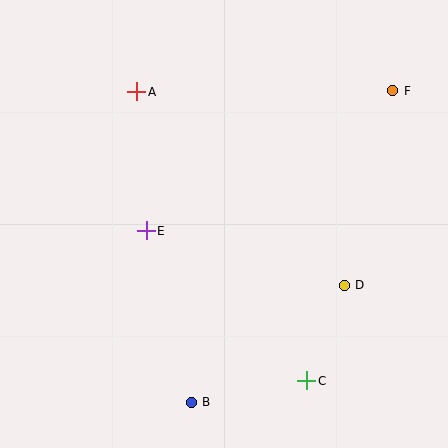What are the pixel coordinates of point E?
Point E is at (146, 231).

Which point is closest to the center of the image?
Point E at (146, 231) is closest to the center.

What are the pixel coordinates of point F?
Point F is at (393, 91).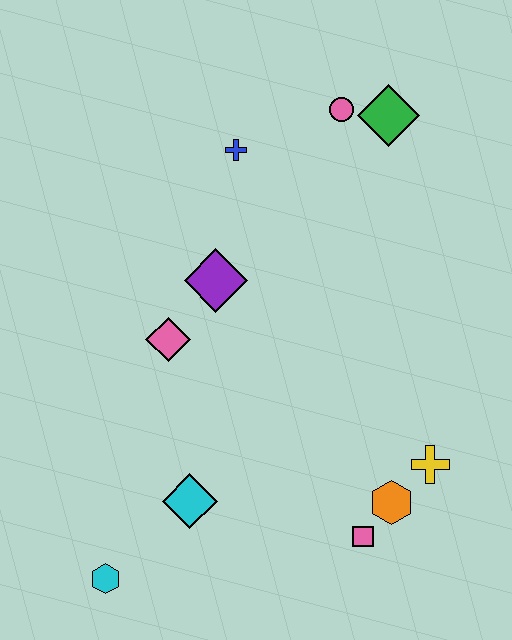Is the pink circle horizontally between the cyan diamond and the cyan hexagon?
No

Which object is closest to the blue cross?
The pink circle is closest to the blue cross.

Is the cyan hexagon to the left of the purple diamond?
Yes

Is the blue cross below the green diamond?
Yes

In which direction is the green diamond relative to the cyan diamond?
The green diamond is above the cyan diamond.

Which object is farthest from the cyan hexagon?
The green diamond is farthest from the cyan hexagon.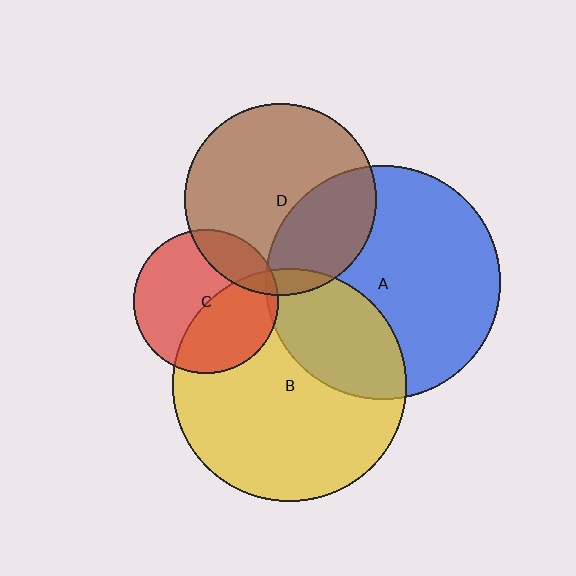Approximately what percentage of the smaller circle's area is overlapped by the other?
Approximately 20%.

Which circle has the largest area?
Circle A (blue).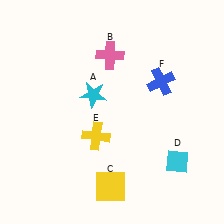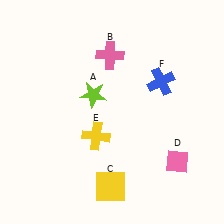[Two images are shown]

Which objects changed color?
A changed from cyan to lime. D changed from cyan to pink.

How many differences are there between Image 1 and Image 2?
There are 2 differences between the two images.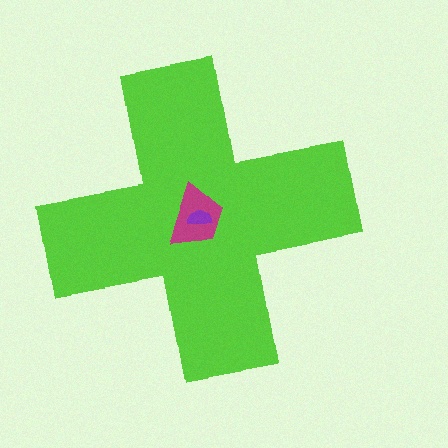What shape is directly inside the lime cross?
The magenta trapezoid.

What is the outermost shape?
The lime cross.